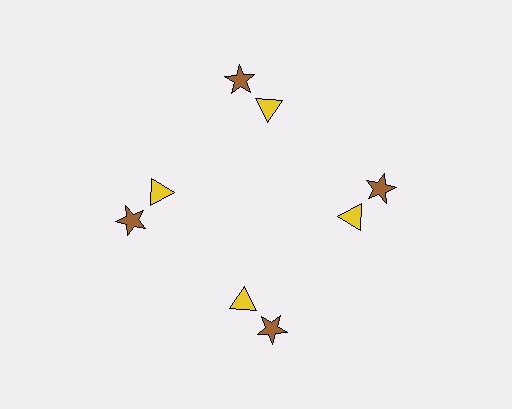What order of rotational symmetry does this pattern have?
This pattern has 4-fold rotational symmetry.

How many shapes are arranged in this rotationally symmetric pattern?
There are 8 shapes, arranged in 4 groups of 2.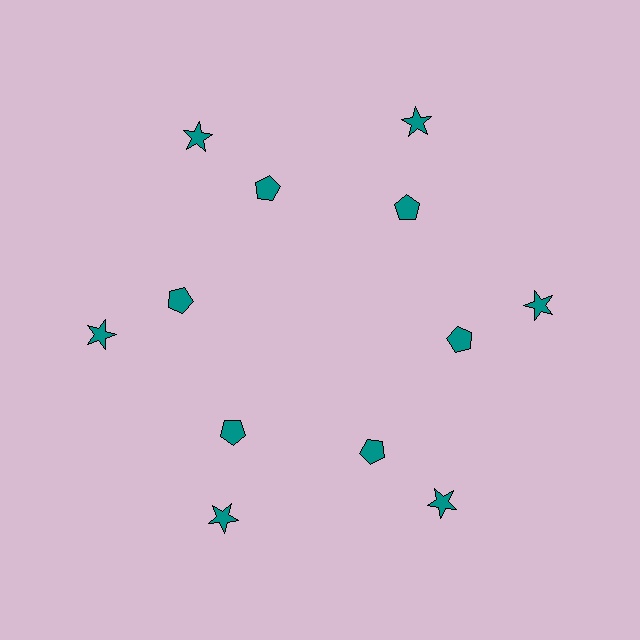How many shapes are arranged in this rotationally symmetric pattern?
There are 12 shapes, arranged in 6 groups of 2.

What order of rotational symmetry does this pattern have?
This pattern has 6-fold rotational symmetry.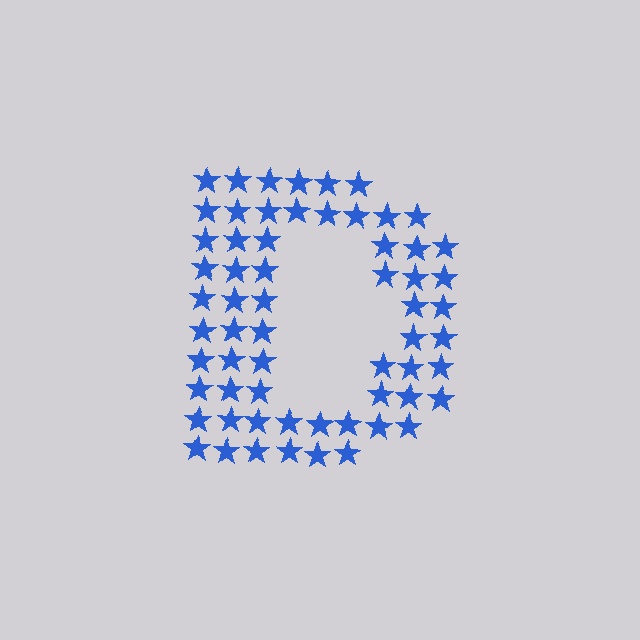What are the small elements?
The small elements are stars.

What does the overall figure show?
The overall figure shows the letter D.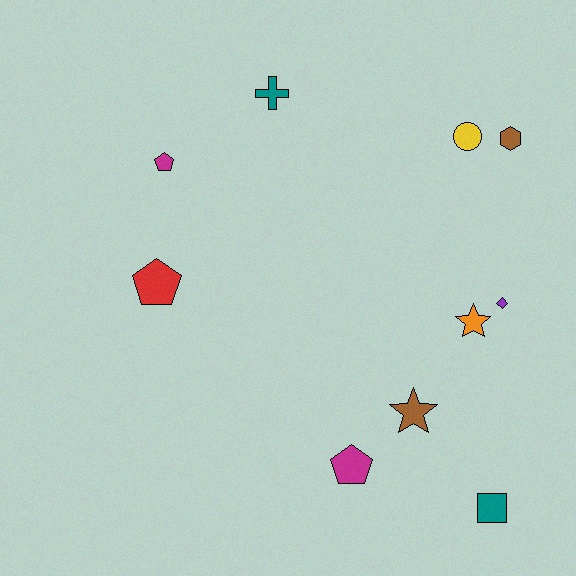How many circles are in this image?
There is 1 circle.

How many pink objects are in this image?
There are no pink objects.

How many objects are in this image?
There are 10 objects.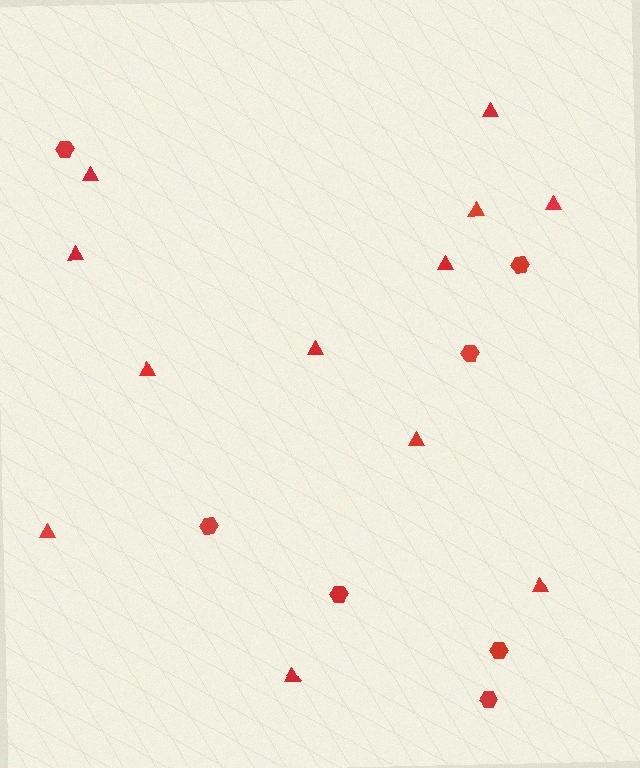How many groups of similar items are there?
There are 2 groups: one group of triangles (12) and one group of hexagons (7).